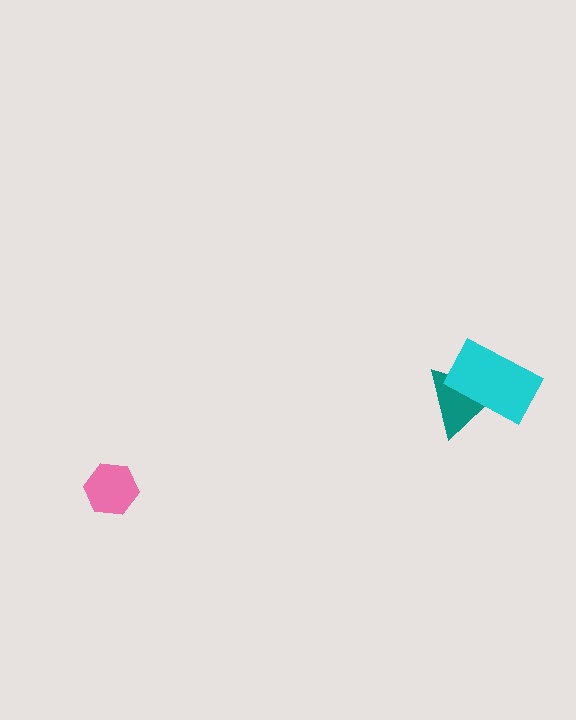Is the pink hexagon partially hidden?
No, no other shape covers it.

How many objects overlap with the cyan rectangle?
1 object overlaps with the cyan rectangle.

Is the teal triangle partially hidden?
Yes, it is partially covered by another shape.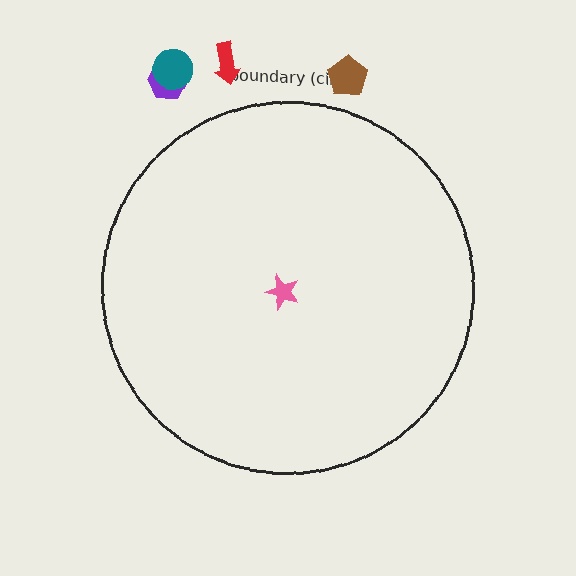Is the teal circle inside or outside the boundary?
Outside.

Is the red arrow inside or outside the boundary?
Outside.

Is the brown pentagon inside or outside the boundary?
Outside.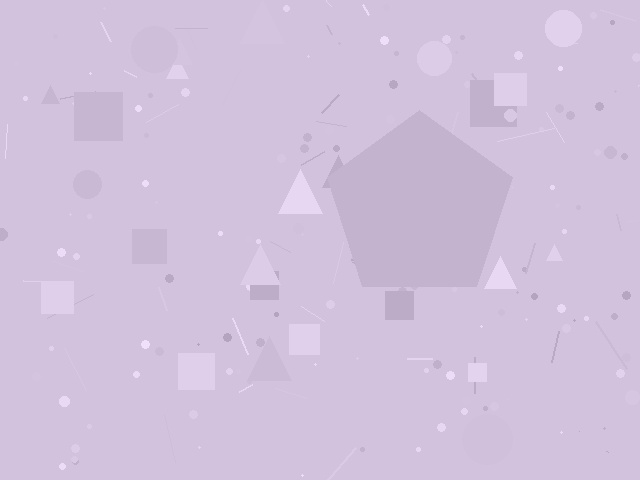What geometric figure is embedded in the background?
A pentagon is embedded in the background.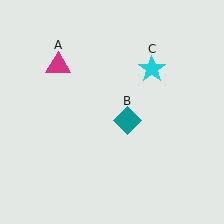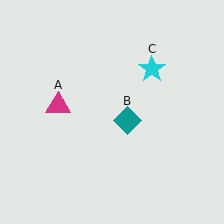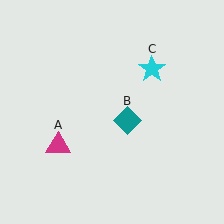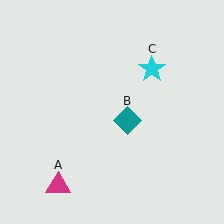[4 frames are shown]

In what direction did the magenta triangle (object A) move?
The magenta triangle (object A) moved down.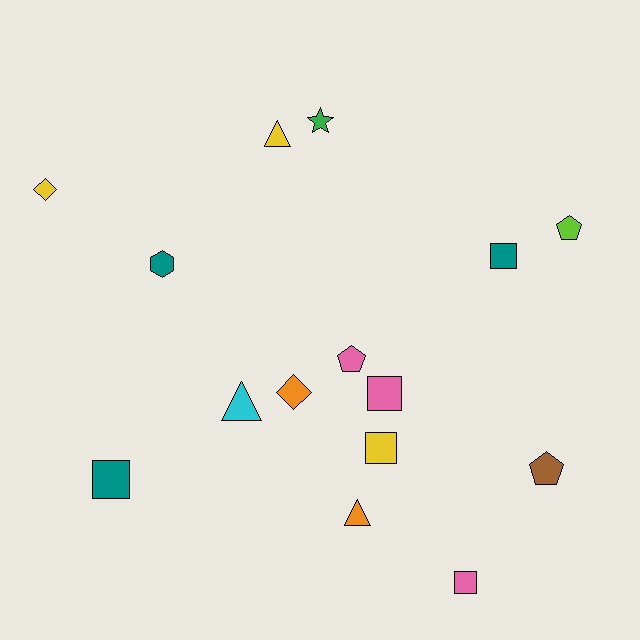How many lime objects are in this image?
There is 1 lime object.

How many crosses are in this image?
There are no crosses.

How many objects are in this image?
There are 15 objects.